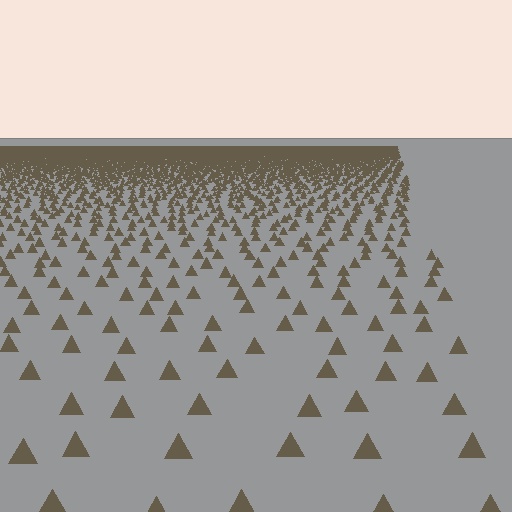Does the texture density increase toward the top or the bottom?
Density increases toward the top.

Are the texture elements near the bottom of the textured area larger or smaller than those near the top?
Larger. Near the bottom, elements are closer to the viewer and appear at a bigger on-screen size.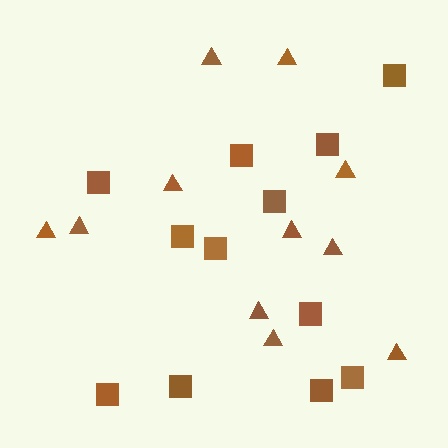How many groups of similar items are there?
There are 2 groups: one group of squares (12) and one group of triangles (11).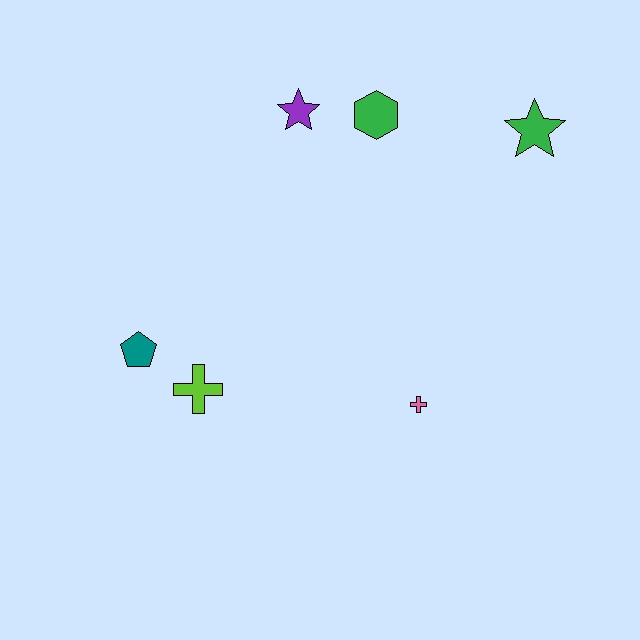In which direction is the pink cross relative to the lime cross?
The pink cross is to the right of the lime cross.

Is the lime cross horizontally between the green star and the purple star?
No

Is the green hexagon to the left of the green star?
Yes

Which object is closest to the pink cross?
The lime cross is closest to the pink cross.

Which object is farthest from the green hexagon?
The teal pentagon is farthest from the green hexagon.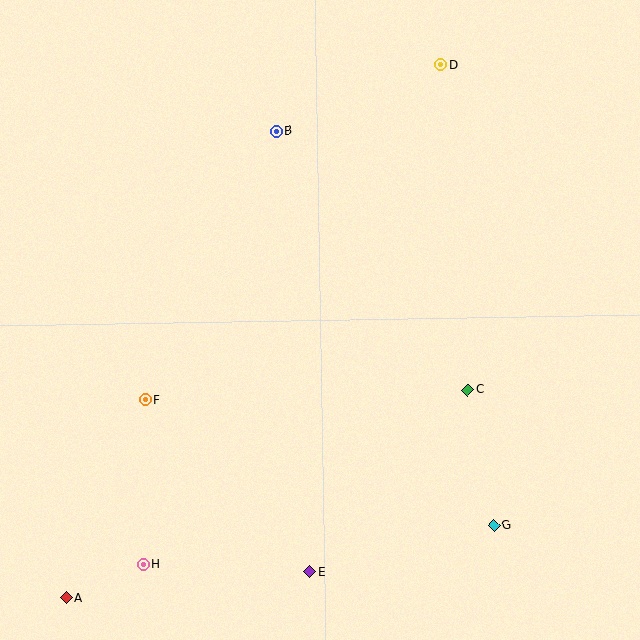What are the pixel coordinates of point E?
Point E is at (310, 572).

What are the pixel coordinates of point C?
Point C is at (468, 390).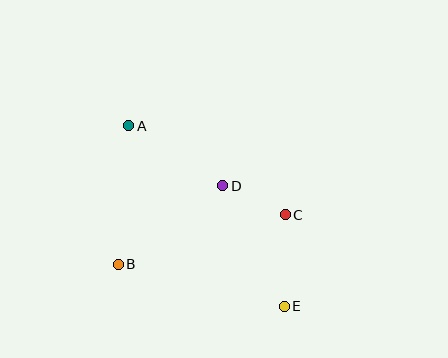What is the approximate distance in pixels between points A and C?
The distance between A and C is approximately 180 pixels.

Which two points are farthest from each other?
Points A and E are farthest from each other.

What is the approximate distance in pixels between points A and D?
The distance between A and D is approximately 111 pixels.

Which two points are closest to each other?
Points C and D are closest to each other.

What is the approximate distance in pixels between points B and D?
The distance between B and D is approximately 130 pixels.